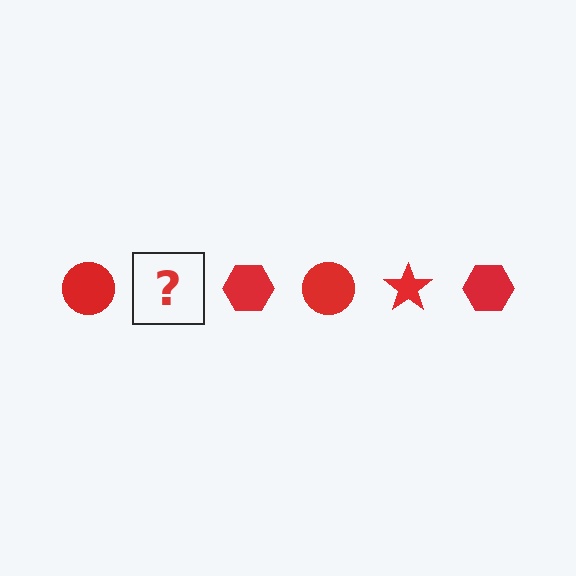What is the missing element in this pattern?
The missing element is a red star.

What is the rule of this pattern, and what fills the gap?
The rule is that the pattern cycles through circle, star, hexagon shapes in red. The gap should be filled with a red star.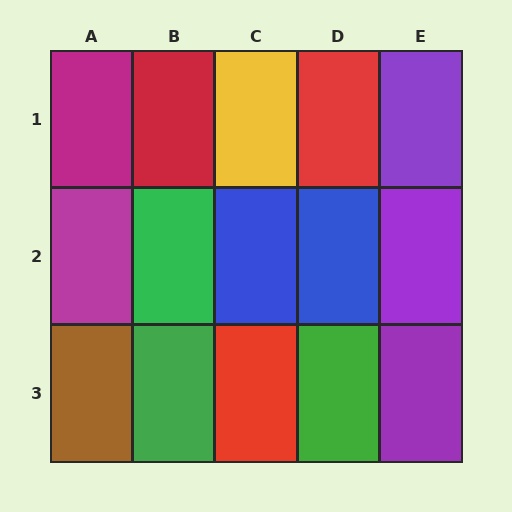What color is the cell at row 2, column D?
Blue.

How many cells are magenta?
2 cells are magenta.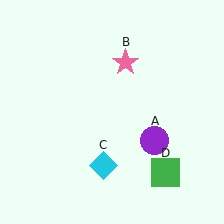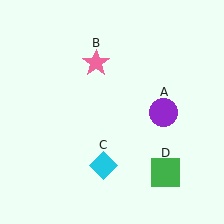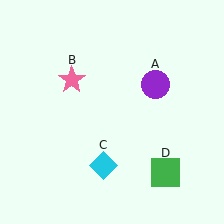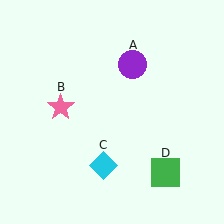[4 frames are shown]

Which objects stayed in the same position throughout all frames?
Cyan diamond (object C) and green square (object D) remained stationary.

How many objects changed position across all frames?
2 objects changed position: purple circle (object A), pink star (object B).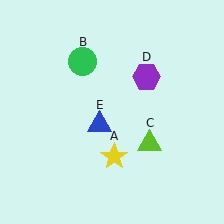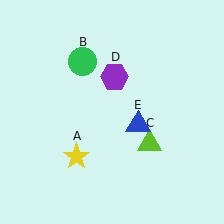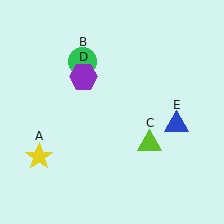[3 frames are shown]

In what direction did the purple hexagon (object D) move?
The purple hexagon (object D) moved left.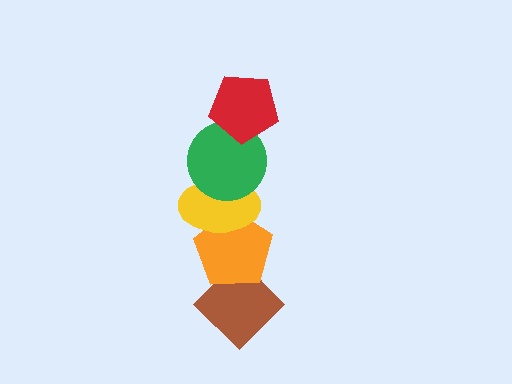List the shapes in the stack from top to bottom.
From top to bottom: the red pentagon, the green circle, the yellow ellipse, the orange pentagon, the brown diamond.